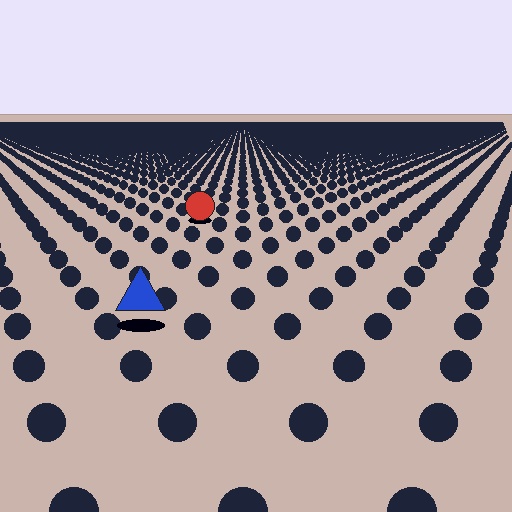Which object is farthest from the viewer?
The red circle is farthest from the viewer. It appears smaller and the ground texture around it is denser.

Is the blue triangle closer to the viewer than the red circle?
Yes. The blue triangle is closer — you can tell from the texture gradient: the ground texture is coarser near it.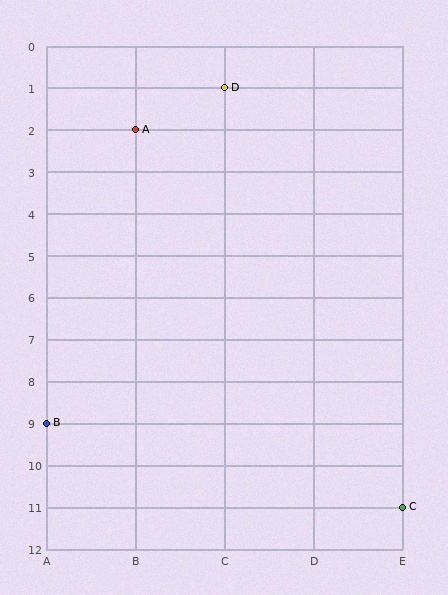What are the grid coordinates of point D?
Point D is at grid coordinates (C, 1).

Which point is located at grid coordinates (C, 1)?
Point D is at (C, 1).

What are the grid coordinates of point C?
Point C is at grid coordinates (E, 11).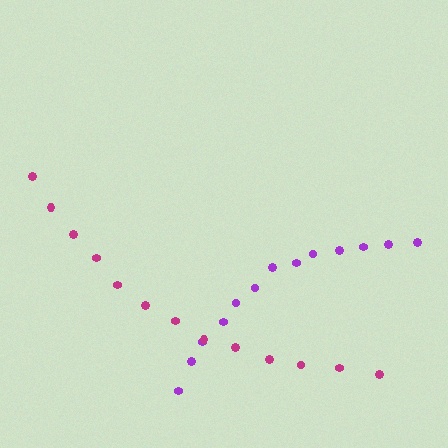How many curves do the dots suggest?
There are 2 distinct paths.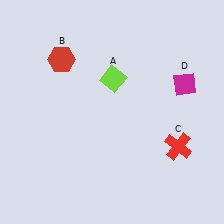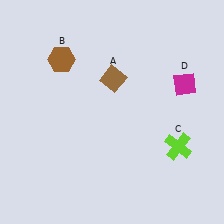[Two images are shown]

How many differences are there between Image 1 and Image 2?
There are 3 differences between the two images.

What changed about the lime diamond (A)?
In Image 1, A is lime. In Image 2, it changed to brown.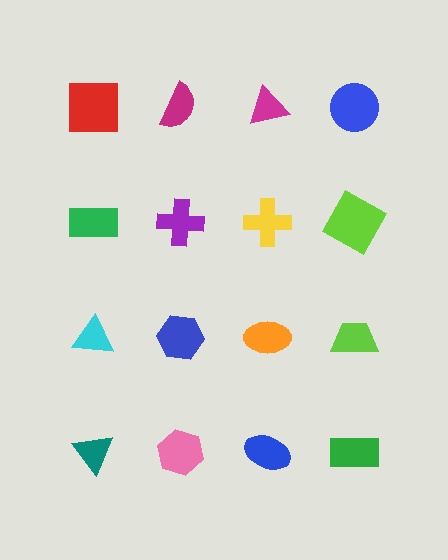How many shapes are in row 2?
4 shapes.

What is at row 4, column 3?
A blue ellipse.